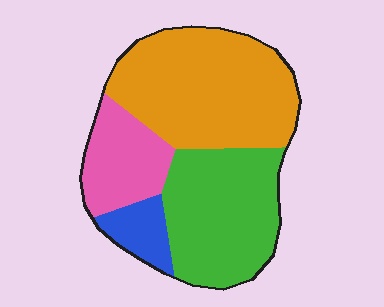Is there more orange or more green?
Orange.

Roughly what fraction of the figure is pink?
Pink covers about 15% of the figure.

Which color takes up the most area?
Orange, at roughly 40%.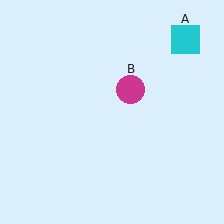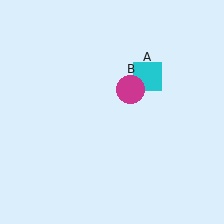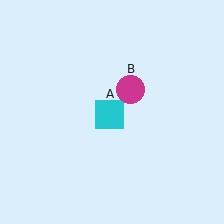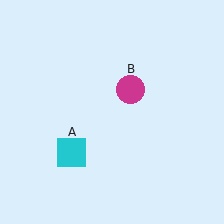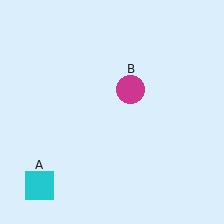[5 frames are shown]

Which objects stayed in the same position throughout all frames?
Magenta circle (object B) remained stationary.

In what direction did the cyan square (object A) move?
The cyan square (object A) moved down and to the left.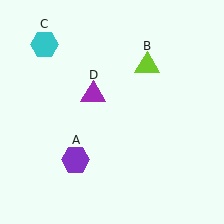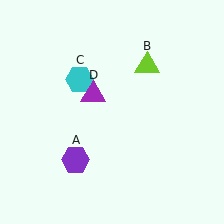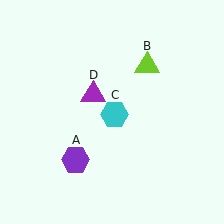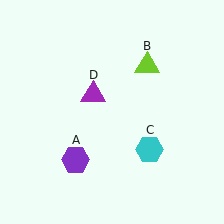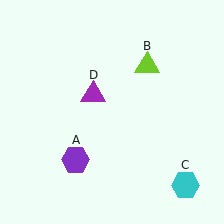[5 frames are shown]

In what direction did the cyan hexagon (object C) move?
The cyan hexagon (object C) moved down and to the right.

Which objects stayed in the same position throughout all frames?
Purple hexagon (object A) and lime triangle (object B) and purple triangle (object D) remained stationary.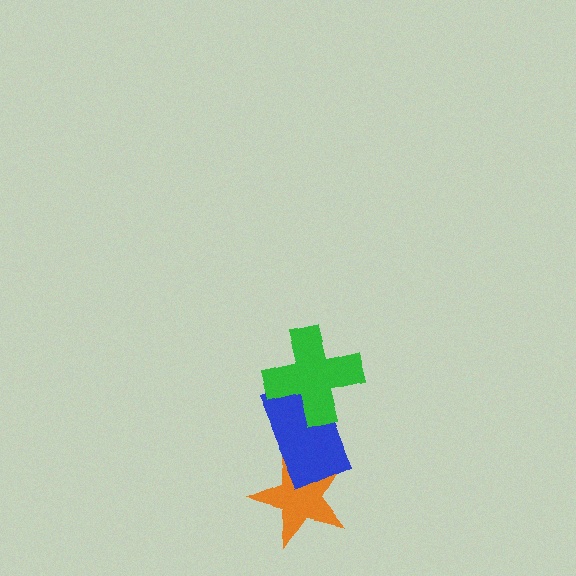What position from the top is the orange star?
The orange star is 3rd from the top.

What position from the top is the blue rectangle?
The blue rectangle is 2nd from the top.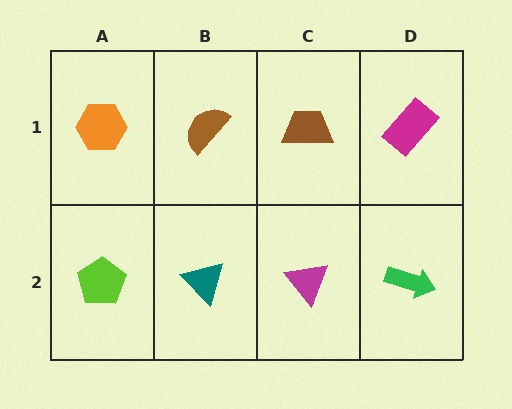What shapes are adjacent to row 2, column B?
A brown semicircle (row 1, column B), a lime pentagon (row 2, column A), a magenta triangle (row 2, column C).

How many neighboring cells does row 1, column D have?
2.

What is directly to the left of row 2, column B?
A lime pentagon.